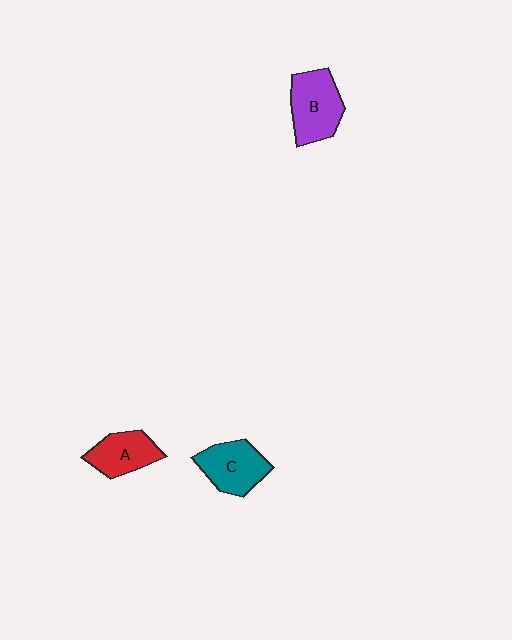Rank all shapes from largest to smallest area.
From largest to smallest: B (purple), C (teal), A (red).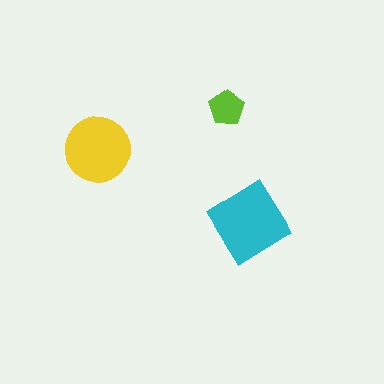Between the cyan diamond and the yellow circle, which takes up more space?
The cyan diamond.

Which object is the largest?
The cyan diamond.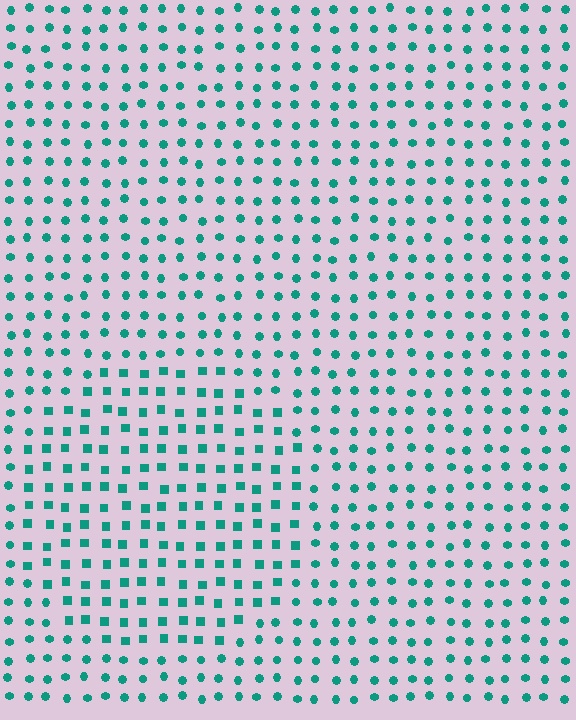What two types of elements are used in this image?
The image uses squares inside the circle region and circles outside it.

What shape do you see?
I see a circle.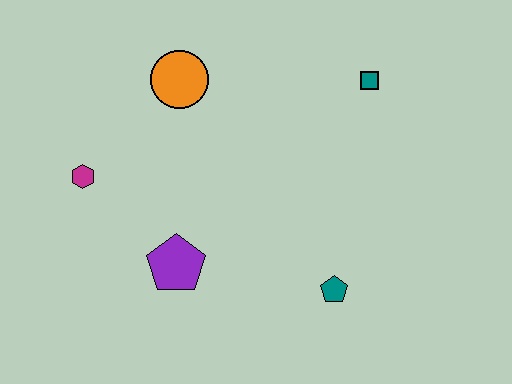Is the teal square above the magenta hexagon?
Yes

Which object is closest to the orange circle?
The magenta hexagon is closest to the orange circle.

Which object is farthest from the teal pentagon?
The magenta hexagon is farthest from the teal pentagon.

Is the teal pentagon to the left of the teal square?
Yes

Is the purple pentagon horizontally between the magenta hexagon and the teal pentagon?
Yes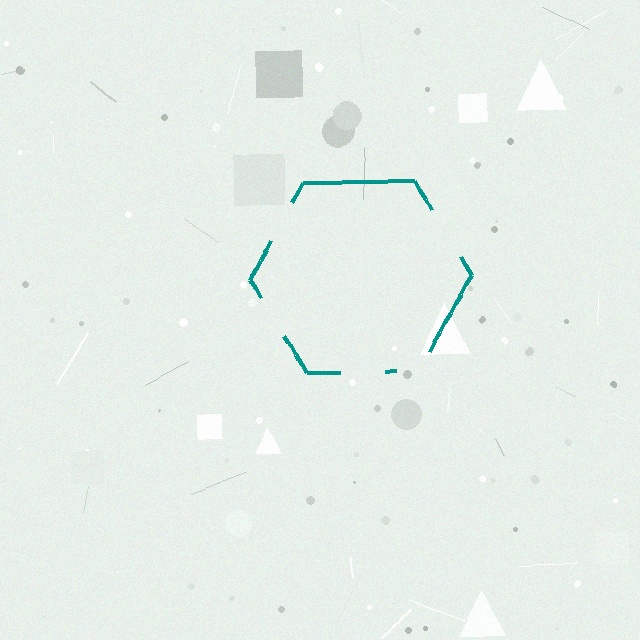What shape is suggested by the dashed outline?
The dashed outline suggests a hexagon.